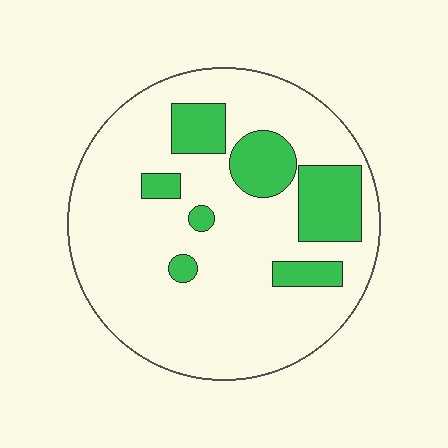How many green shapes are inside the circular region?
7.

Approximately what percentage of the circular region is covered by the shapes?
Approximately 20%.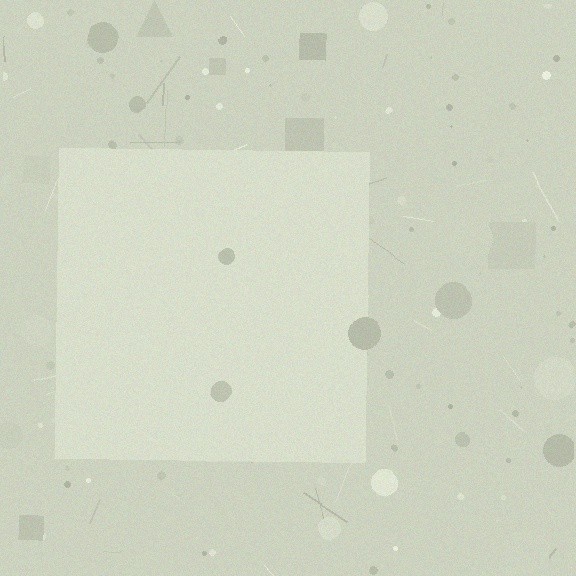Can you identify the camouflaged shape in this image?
The camouflaged shape is a square.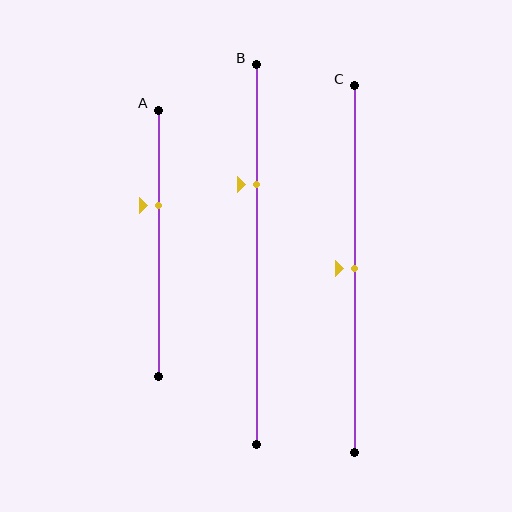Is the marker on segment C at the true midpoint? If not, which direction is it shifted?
Yes, the marker on segment C is at the true midpoint.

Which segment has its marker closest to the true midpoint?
Segment C has its marker closest to the true midpoint.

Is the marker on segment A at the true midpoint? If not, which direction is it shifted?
No, the marker on segment A is shifted upward by about 14% of the segment length.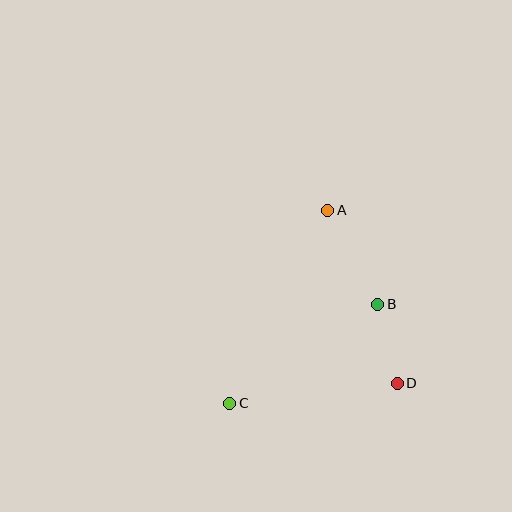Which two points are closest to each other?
Points B and D are closest to each other.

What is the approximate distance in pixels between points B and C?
The distance between B and C is approximately 178 pixels.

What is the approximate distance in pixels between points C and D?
The distance between C and D is approximately 169 pixels.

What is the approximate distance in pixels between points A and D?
The distance between A and D is approximately 186 pixels.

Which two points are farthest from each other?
Points A and C are farthest from each other.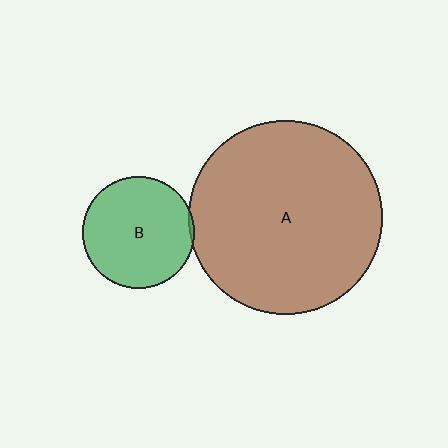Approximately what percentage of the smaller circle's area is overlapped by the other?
Approximately 5%.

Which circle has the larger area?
Circle A (brown).